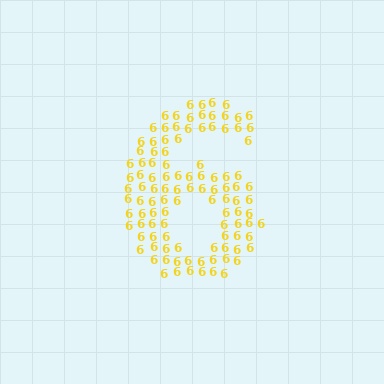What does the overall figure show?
The overall figure shows the digit 6.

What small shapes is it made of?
It is made of small digit 6's.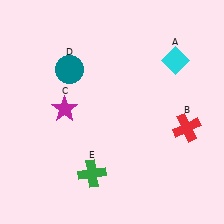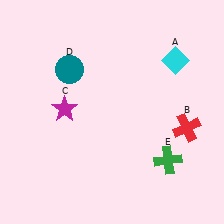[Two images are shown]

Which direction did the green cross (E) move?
The green cross (E) moved right.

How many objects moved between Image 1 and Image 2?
1 object moved between the two images.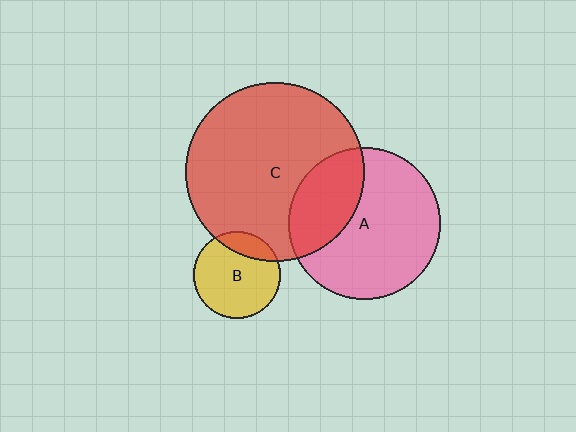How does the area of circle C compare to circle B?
Approximately 4.2 times.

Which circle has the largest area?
Circle C (red).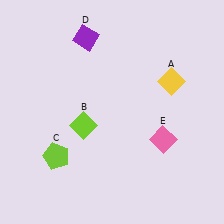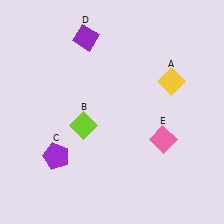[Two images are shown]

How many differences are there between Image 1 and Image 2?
There is 1 difference between the two images.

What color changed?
The pentagon (C) changed from lime in Image 1 to purple in Image 2.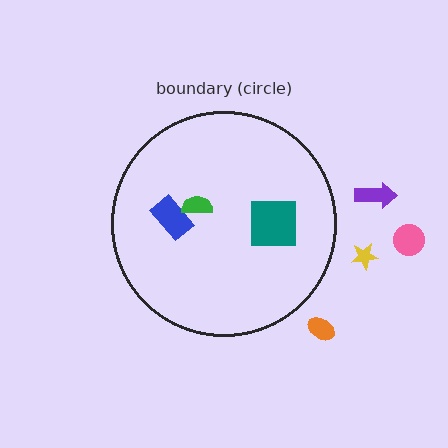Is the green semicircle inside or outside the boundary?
Inside.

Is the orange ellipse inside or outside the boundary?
Outside.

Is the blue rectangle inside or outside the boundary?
Inside.